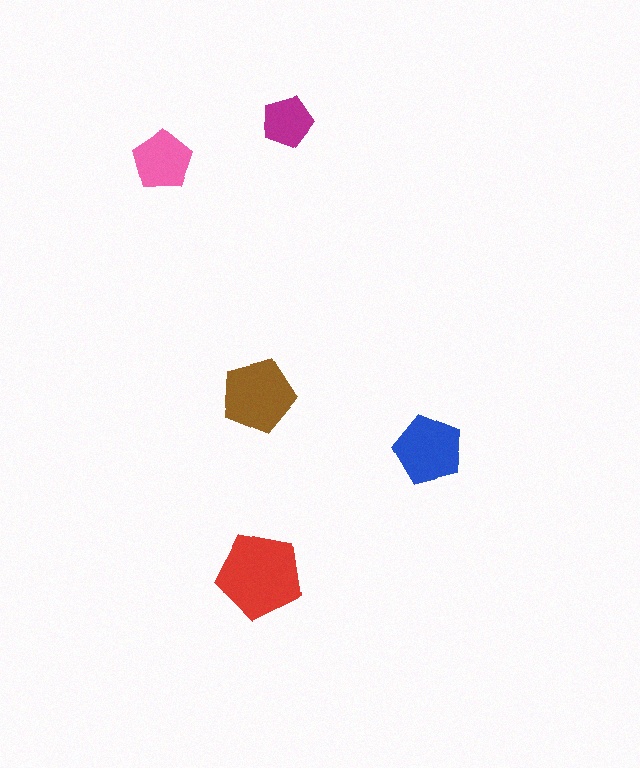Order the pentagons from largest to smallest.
the red one, the brown one, the blue one, the pink one, the magenta one.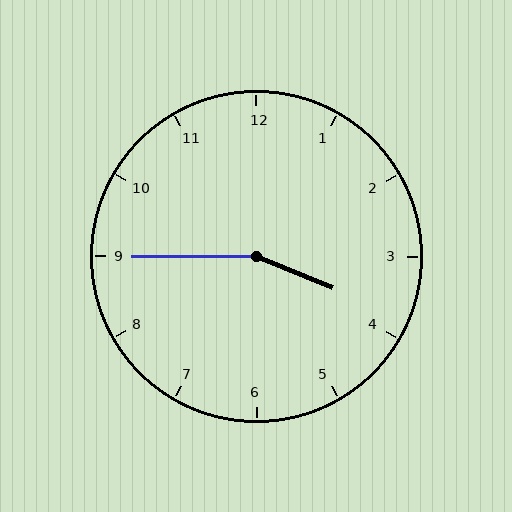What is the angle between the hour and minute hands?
Approximately 158 degrees.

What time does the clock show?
3:45.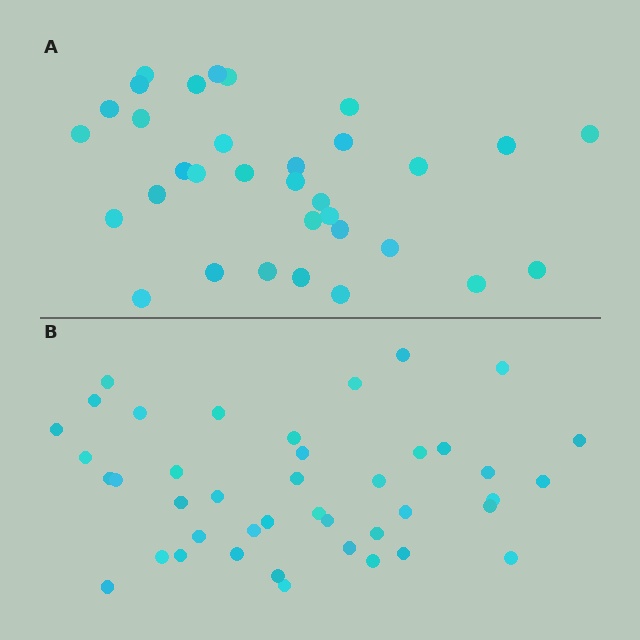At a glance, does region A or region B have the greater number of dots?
Region B (the bottom region) has more dots.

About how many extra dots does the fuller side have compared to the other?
Region B has roughly 8 or so more dots than region A.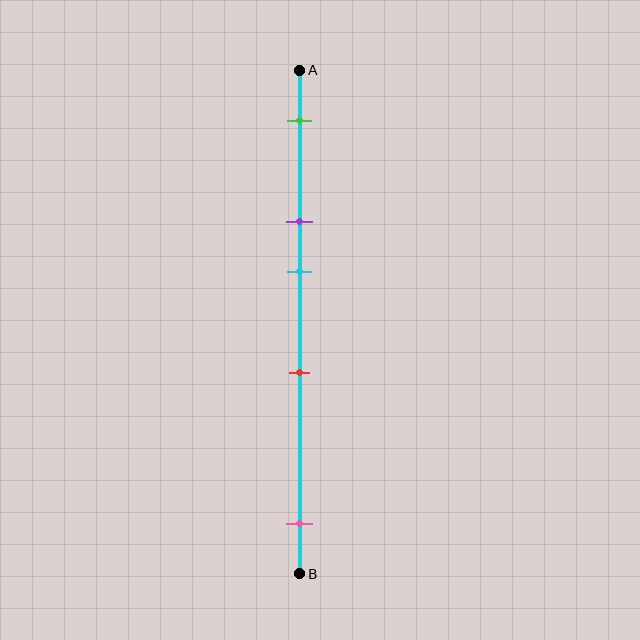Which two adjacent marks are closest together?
The purple and cyan marks are the closest adjacent pair.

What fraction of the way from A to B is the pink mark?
The pink mark is approximately 90% (0.9) of the way from A to B.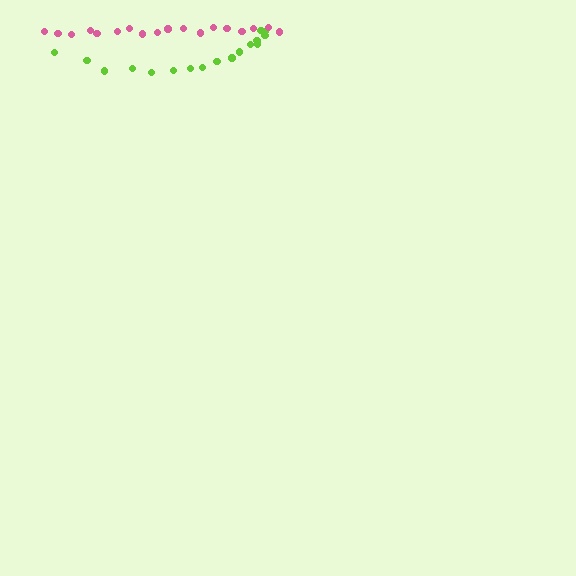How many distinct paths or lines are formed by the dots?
There are 2 distinct paths.